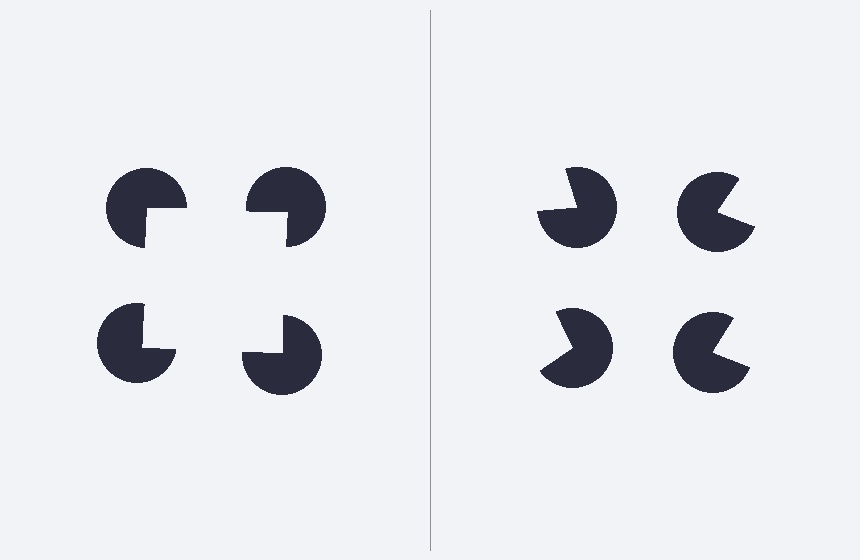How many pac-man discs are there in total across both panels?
8 — 4 on each side.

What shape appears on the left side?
An illusory square.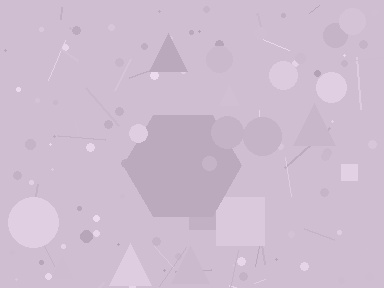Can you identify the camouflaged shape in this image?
The camouflaged shape is a hexagon.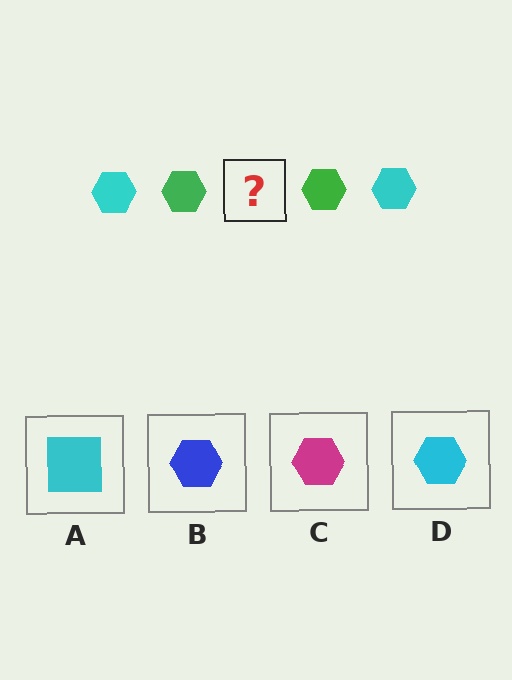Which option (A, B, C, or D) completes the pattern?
D.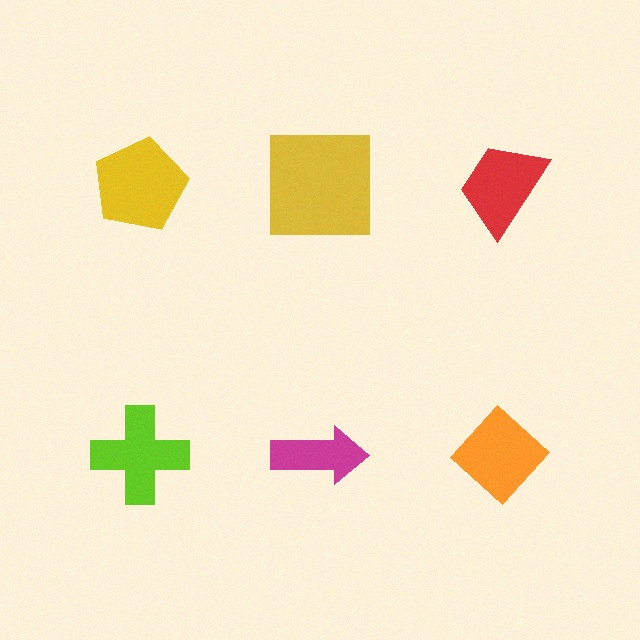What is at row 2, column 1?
A lime cross.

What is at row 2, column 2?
A magenta arrow.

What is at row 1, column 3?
A red trapezoid.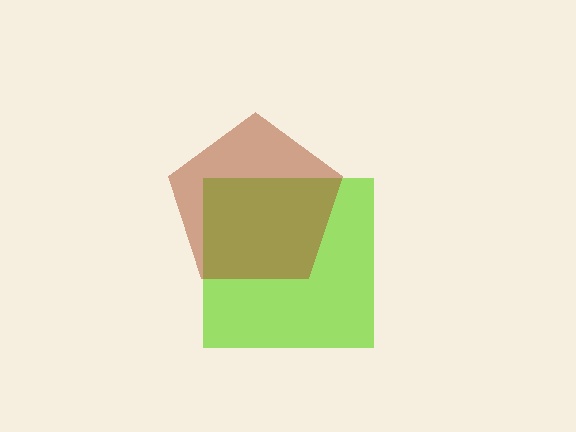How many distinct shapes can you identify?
There are 2 distinct shapes: a lime square, a brown pentagon.